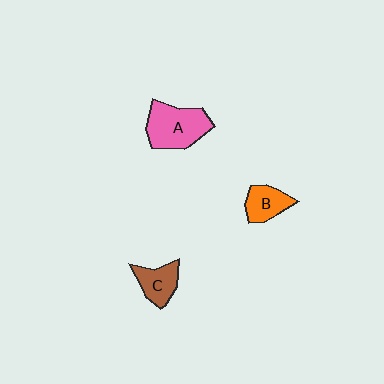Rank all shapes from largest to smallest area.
From largest to smallest: A (pink), C (brown), B (orange).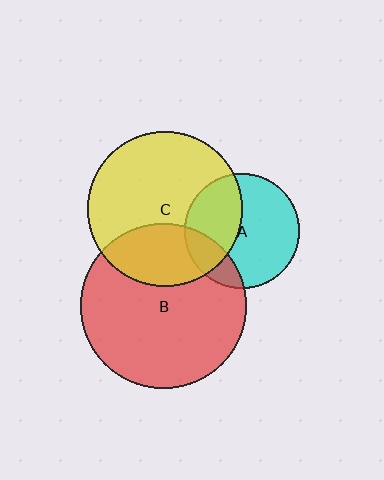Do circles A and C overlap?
Yes.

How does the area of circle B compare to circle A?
Approximately 2.1 times.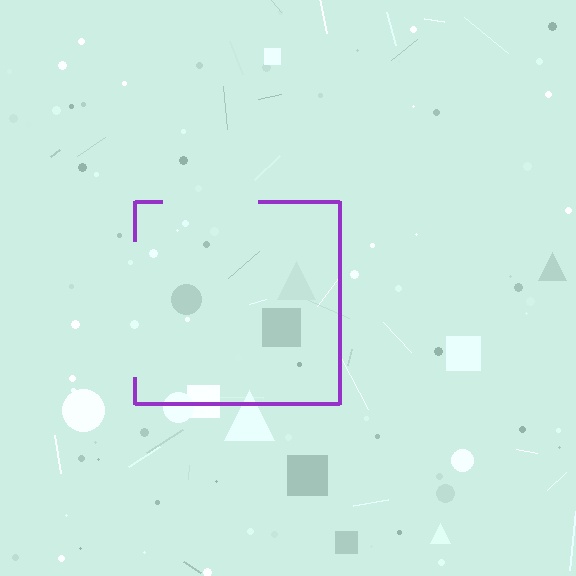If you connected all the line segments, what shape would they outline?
They would outline a square.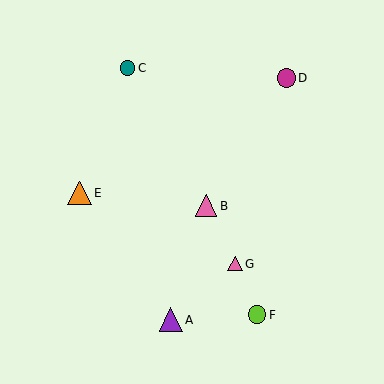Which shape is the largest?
The orange triangle (labeled E) is the largest.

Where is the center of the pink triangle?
The center of the pink triangle is at (235, 264).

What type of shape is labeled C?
Shape C is a teal circle.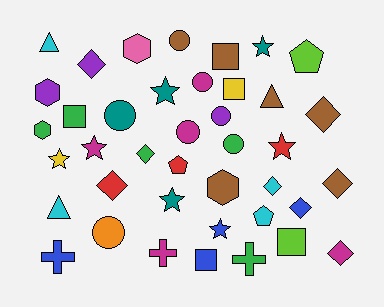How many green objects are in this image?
There are 5 green objects.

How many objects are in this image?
There are 40 objects.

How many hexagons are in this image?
There are 4 hexagons.